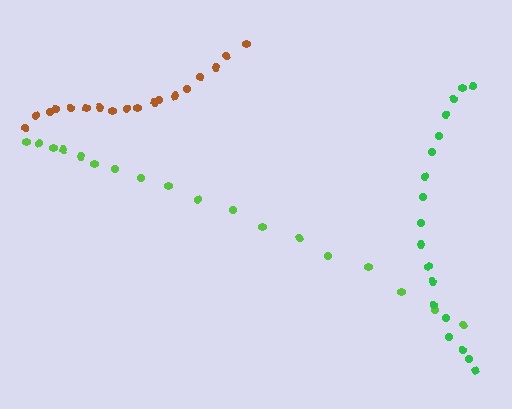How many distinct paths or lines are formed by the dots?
There are 3 distinct paths.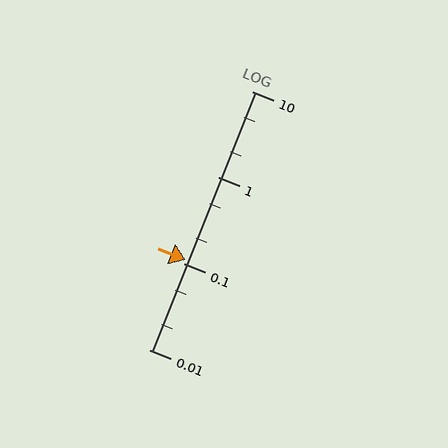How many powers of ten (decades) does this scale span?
The scale spans 3 decades, from 0.01 to 10.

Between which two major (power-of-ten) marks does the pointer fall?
The pointer is between 0.1 and 1.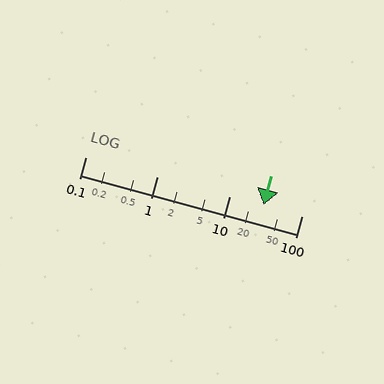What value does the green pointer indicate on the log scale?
The pointer indicates approximately 30.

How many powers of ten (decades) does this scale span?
The scale spans 3 decades, from 0.1 to 100.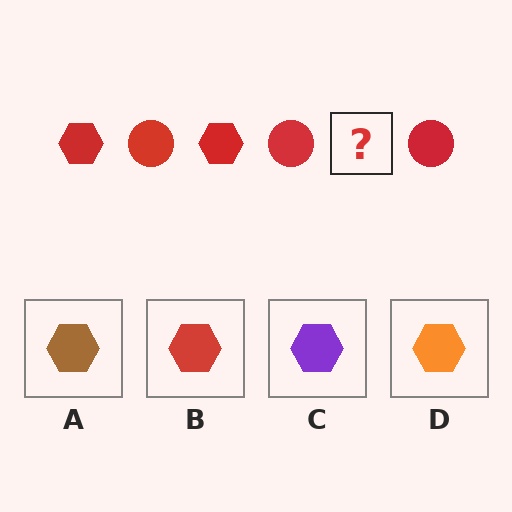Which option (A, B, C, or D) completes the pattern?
B.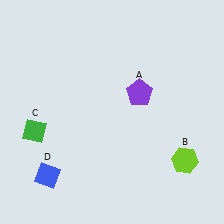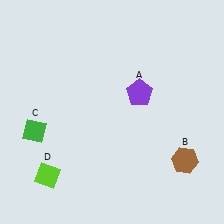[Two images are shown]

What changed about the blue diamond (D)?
In Image 1, D is blue. In Image 2, it changed to lime.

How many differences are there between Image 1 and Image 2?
There are 2 differences between the two images.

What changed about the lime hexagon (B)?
In Image 1, B is lime. In Image 2, it changed to brown.